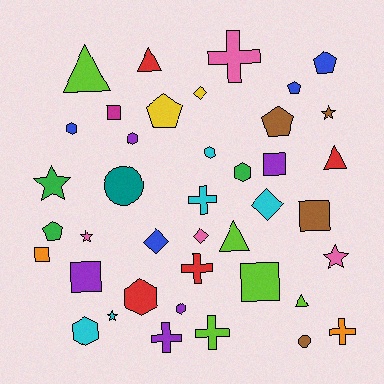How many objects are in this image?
There are 40 objects.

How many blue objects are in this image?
There are 4 blue objects.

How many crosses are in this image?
There are 6 crosses.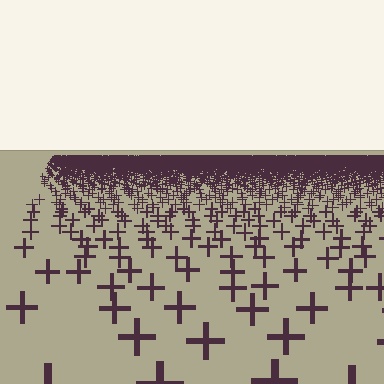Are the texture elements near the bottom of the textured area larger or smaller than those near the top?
Larger. Near the bottom, elements are closer to the viewer and appear at a bigger on-screen size.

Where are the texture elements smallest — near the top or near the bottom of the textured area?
Near the top.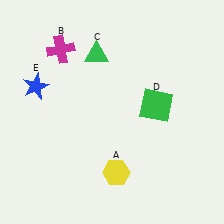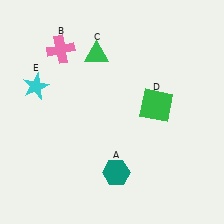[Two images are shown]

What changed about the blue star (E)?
In Image 1, E is blue. In Image 2, it changed to cyan.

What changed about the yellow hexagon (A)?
In Image 1, A is yellow. In Image 2, it changed to teal.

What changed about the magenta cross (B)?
In Image 1, B is magenta. In Image 2, it changed to pink.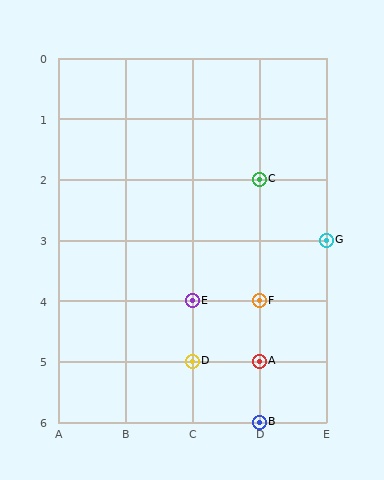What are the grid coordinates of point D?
Point D is at grid coordinates (C, 5).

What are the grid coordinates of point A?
Point A is at grid coordinates (D, 5).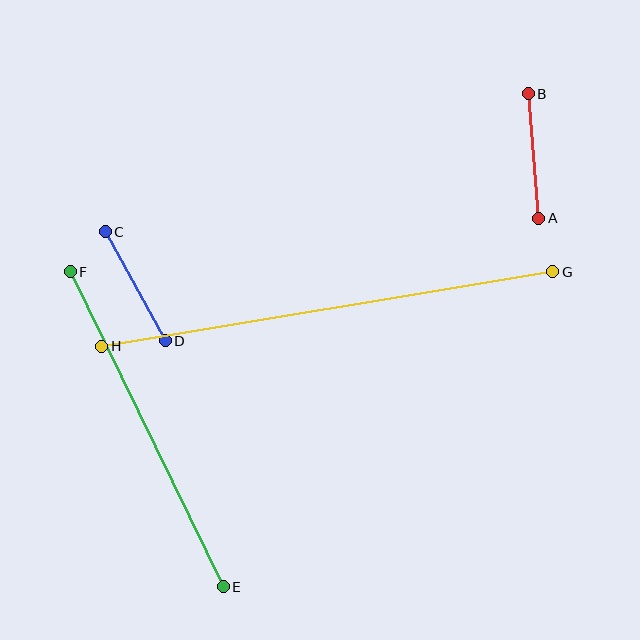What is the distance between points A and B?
The distance is approximately 125 pixels.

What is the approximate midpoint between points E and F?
The midpoint is at approximately (147, 429) pixels.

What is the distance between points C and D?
The distance is approximately 124 pixels.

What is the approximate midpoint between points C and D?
The midpoint is at approximately (135, 286) pixels.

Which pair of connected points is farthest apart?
Points G and H are farthest apart.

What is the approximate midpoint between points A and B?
The midpoint is at approximately (533, 156) pixels.